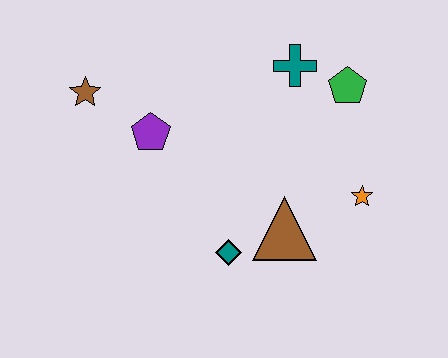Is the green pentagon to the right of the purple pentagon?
Yes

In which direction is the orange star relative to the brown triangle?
The orange star is to the right of the brown triangle.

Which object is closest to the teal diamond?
The brown triangle is closest to the teal diamond.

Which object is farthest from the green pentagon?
The brown star is farthest from the green pentagon.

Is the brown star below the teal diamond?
No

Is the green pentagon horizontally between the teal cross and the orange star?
Yes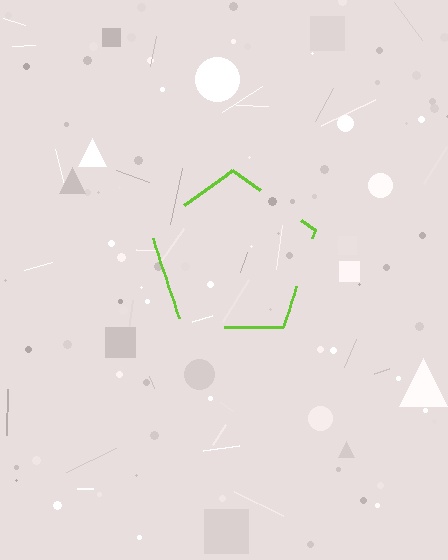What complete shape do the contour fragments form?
The contour fragments form a pentagon.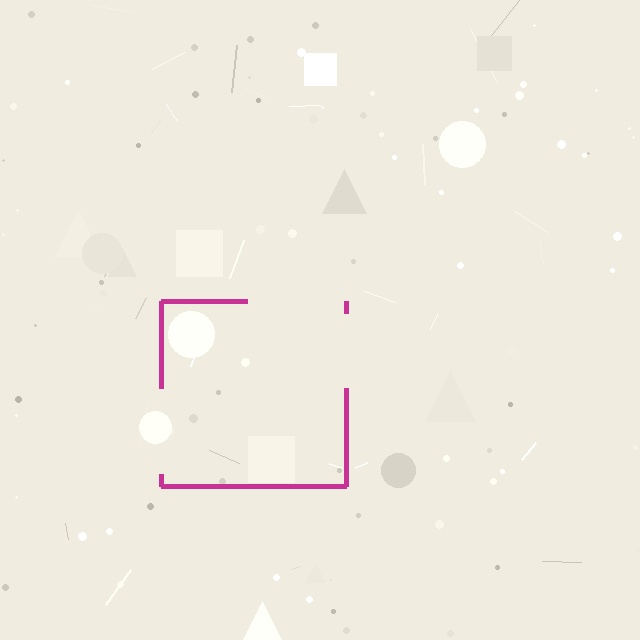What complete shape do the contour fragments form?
The contour fragments form a square.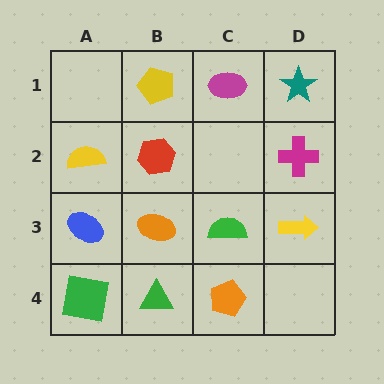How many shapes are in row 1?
3 shapes.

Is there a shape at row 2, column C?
No, that cell is empty.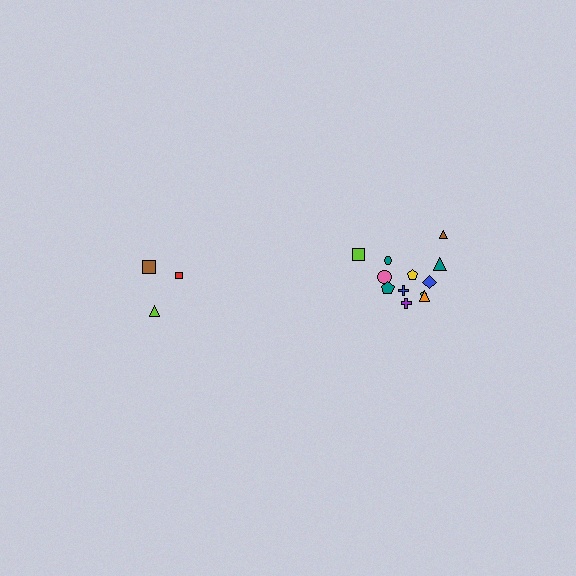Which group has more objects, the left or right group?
The right group.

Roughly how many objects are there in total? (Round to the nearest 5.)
Roughly 15 objects in total.